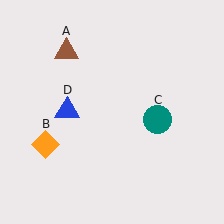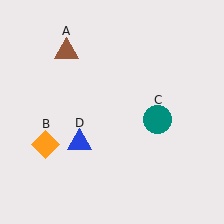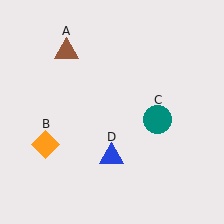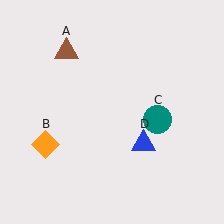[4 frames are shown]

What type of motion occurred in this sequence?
The blue triangle (object D) rotated counterclockwise around the center of the scene.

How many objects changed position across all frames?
1 object changed position: blue triangle (object D).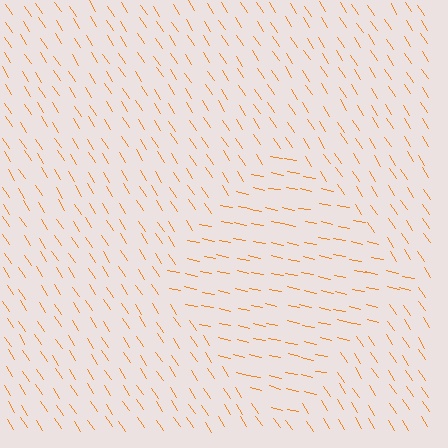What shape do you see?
I see a diamond.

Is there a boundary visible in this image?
Yes, there is a texture boundary formed by a change in line orientation.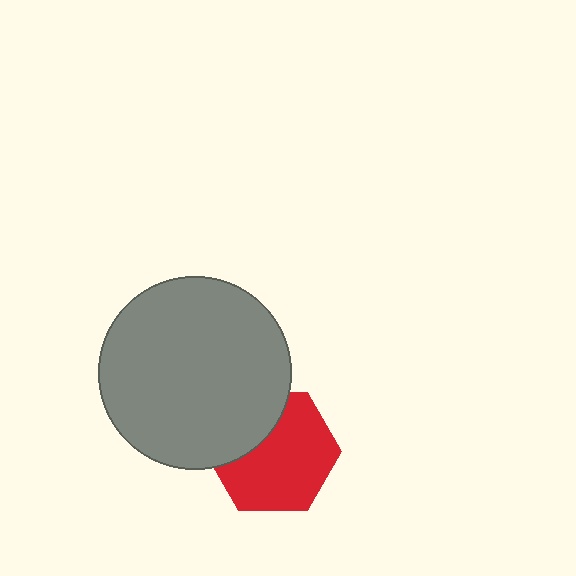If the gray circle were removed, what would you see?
You would see the complete red hexagon.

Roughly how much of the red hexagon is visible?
Most of it is visible (roughly 70%).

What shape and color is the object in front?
The object in front is a gray circle.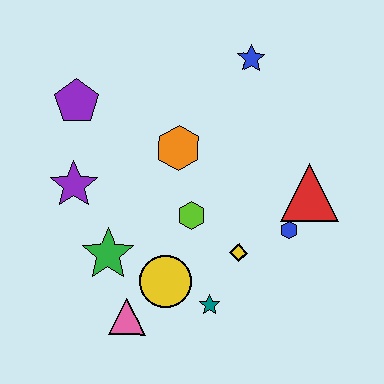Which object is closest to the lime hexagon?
The yellow diamond is closest to the lime hexagon.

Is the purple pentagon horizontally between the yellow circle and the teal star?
No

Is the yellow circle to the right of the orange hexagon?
No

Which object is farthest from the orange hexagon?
The pink triangle is farthest from the orange hexagon.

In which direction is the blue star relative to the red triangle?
The blue star is above the red triangle.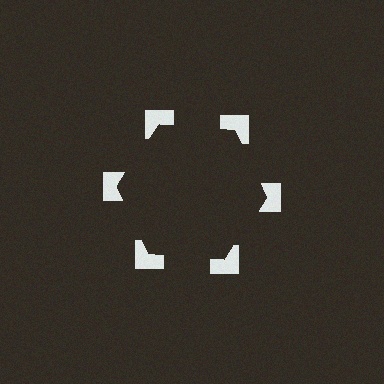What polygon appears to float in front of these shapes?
An illusory hexagon — its edges are inferred from the aligned wedge cuts in the notched squares, not physically drawn.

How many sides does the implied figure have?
6 sides.